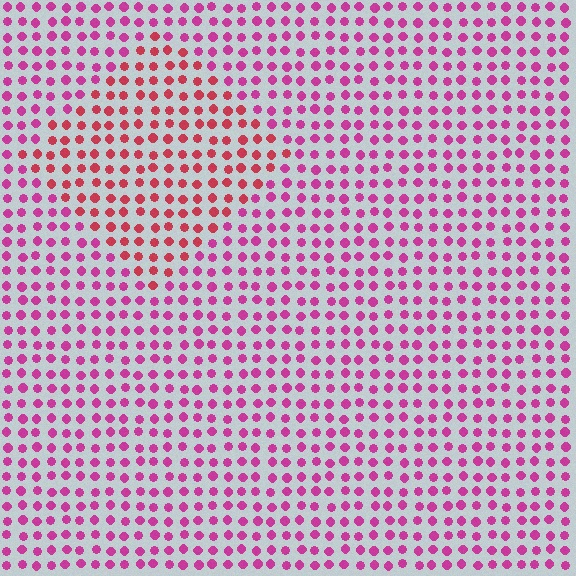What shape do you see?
I see a diamond.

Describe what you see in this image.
The image is filled with small magenta elements in a uniform arrangement. A diamond-shaped region is visible where the elements are tinted to a slightly different hue, forming a subtle color boundary.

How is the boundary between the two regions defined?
The boundary is defined purely by a slight shift in hue (about 31 degrees). Spacing, size, and orientation are identical on both sides.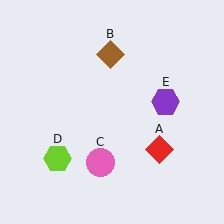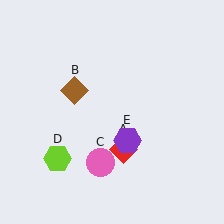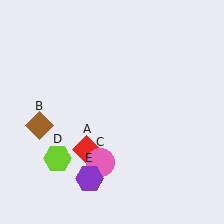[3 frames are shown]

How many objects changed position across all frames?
3 objects changed position: red diamond (object A), brown diamond (object B), purple hexagon (object E).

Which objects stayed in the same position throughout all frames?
Pink circle (object C) and lime hexagon (object D) remained stationary.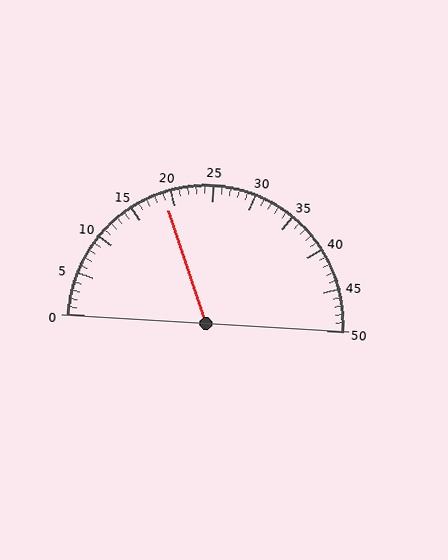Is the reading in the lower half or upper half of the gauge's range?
The reading is in the lower half of the range (0 to 50).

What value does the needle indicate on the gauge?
The needle indicates approximately 19.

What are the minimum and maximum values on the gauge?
The gauge ranges from 0 to 50.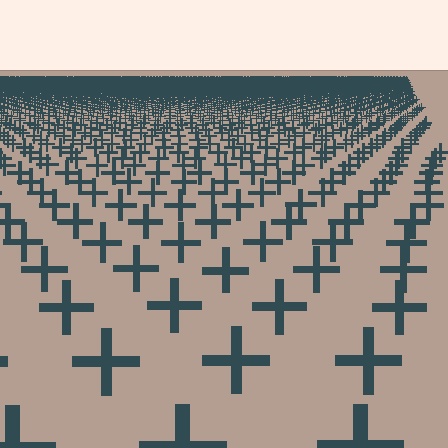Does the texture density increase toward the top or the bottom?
Density increases toward the top.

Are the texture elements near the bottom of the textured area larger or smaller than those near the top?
Larger. Near the bottom, elements are closer to the viewer and appear at a bigger on-screen size.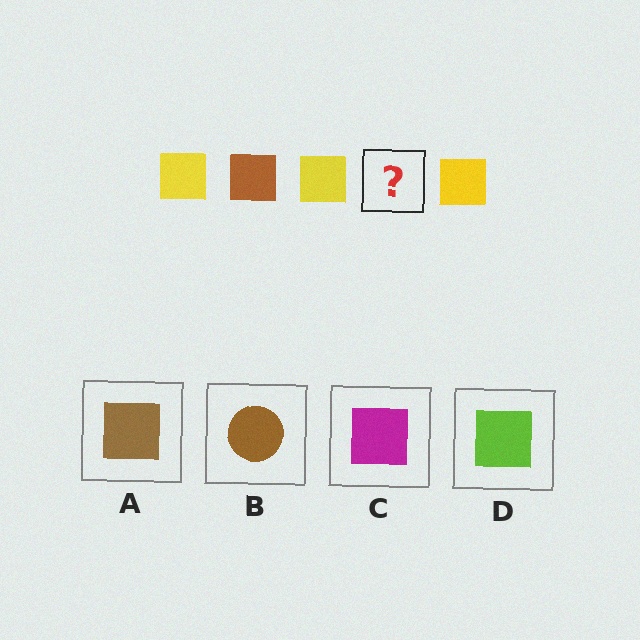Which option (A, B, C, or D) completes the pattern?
A.